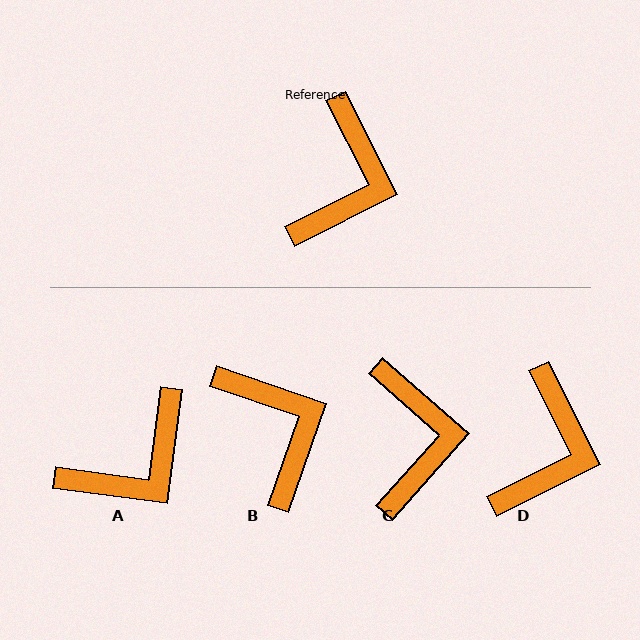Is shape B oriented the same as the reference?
No, it is off by about 44 degrees.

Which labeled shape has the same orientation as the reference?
D.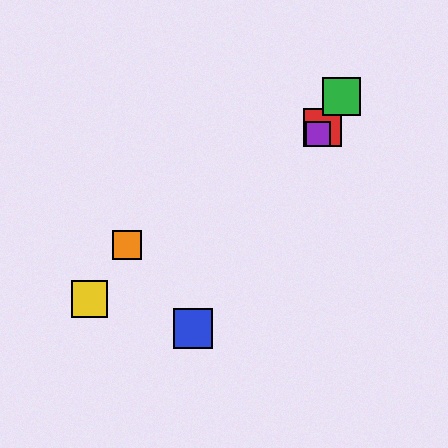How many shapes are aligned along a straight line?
4 shapes (the red square, the blue square, the green square, the purple square) are aligned along a straight line.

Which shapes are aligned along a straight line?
The red square, the blue square, the green square, the purple square are aligned along a straight line.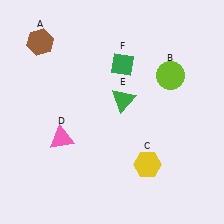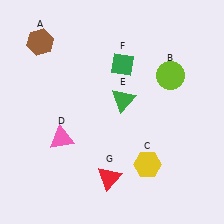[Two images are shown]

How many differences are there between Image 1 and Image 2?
There is 1 difference between the two images.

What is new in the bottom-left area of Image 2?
A red triangle (G) was added in the bottom-left area of Image 2.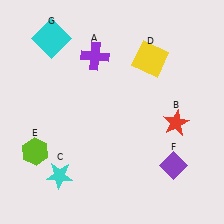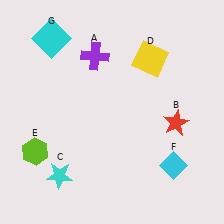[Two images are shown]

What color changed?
The diamond (F) changed from purple in Image 1 to cyan in Image 2.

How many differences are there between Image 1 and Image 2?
There is 1 difference between the two images.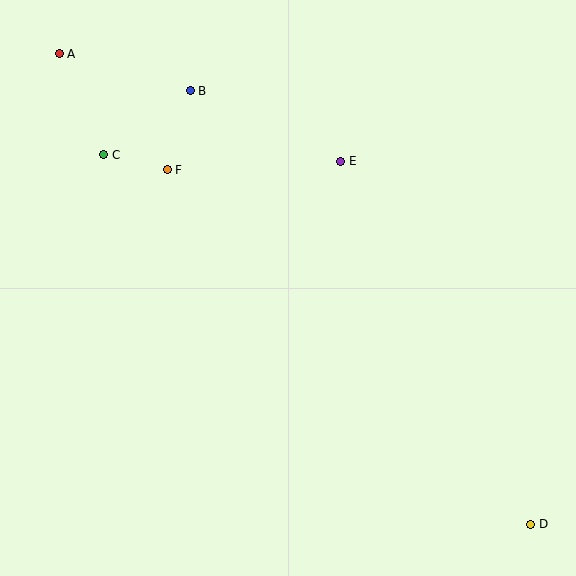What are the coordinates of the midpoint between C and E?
The midpoint between C and E is at (222, 158).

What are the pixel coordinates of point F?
Point F is at (167, 170).